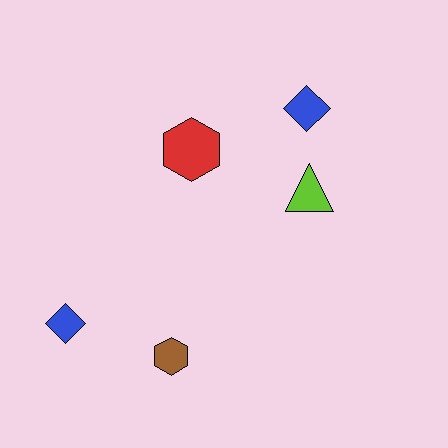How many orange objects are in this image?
There are no orange objects.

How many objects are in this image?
There are 5 objects.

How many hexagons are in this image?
There are 2 hexagons.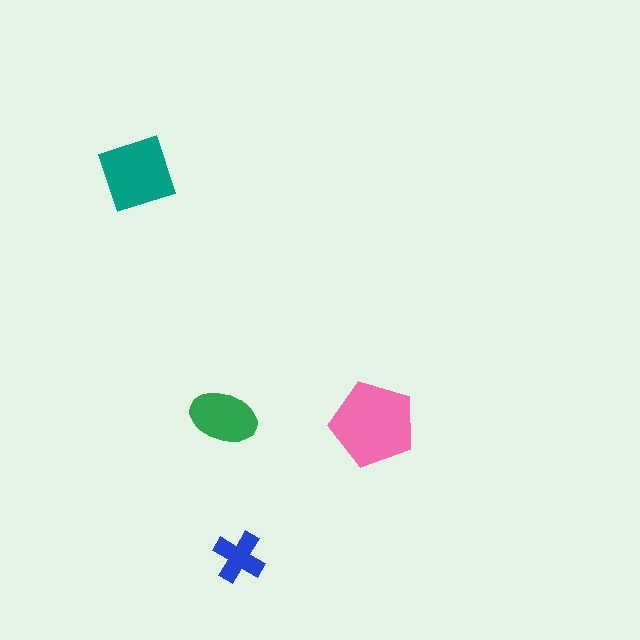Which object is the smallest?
The blue cross.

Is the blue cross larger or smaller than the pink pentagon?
Smaller.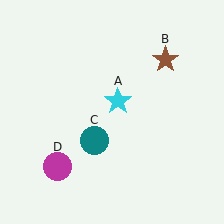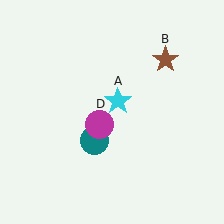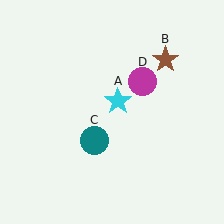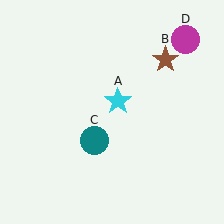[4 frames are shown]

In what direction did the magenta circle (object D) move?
The magenta circle (object D) moved up and to the right.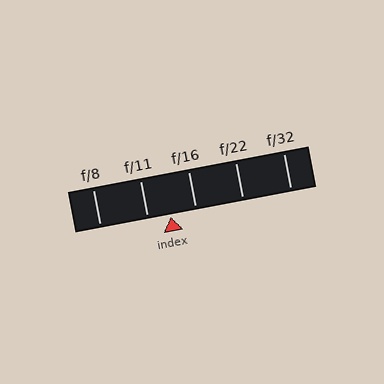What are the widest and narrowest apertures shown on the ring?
The widest aperture shown is f/8 and the narrowest is f/32.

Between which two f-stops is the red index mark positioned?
The index mark is between f/11 and f/16.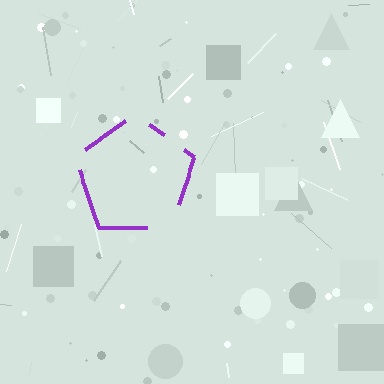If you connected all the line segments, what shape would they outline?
They would outline a pentagon.